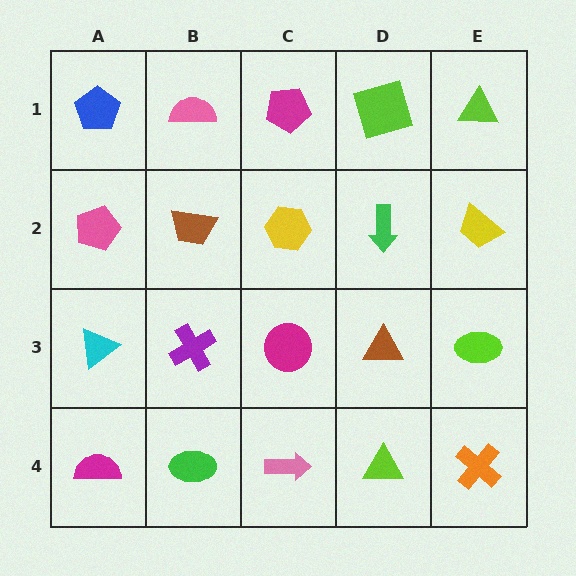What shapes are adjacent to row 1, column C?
A yellow hexagon (row 2, column C), a pink semicircle (row 1, column B), a lime square (row 1, column D).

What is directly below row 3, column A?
A magenta semicircle.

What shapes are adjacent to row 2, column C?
A magenta pentagon (row 1, column C), a magenta circle (row 3, column C), a brown trapezoid (row 2, column B), a green arrow (row 2, column D).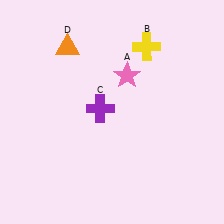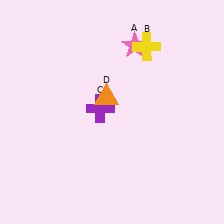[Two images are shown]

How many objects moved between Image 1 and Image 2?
2 objects moved between the two images.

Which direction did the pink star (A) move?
The pink star (A) moved up.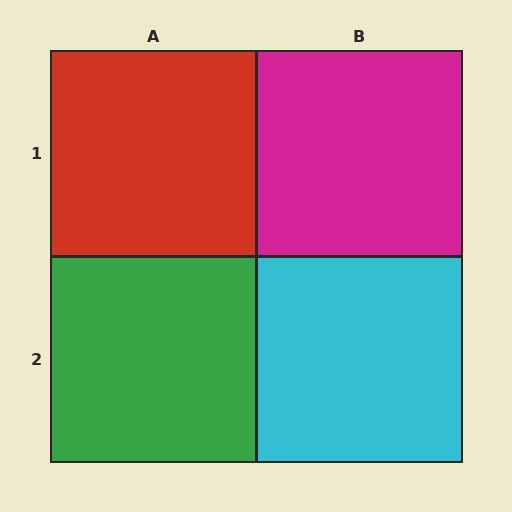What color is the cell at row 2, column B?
Cyan.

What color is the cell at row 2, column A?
Green.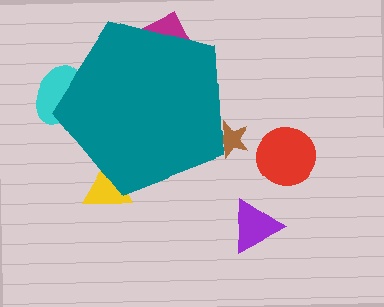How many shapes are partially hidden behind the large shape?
4 shapes are partially hidden.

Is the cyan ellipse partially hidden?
Yes, the cyan ellipse is partially hidden behind the teal pentagon.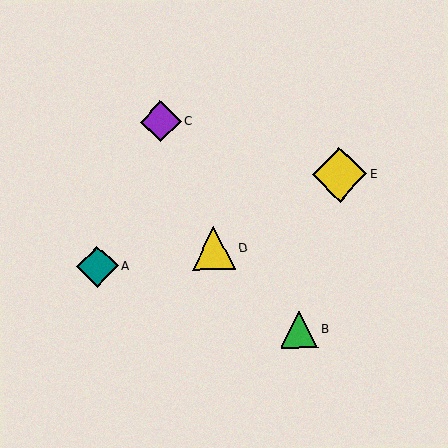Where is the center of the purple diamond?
The center of the purple diamond is at (161, 121).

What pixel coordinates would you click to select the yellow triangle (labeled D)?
Click at (214, 248) to select the yellow triangle D.